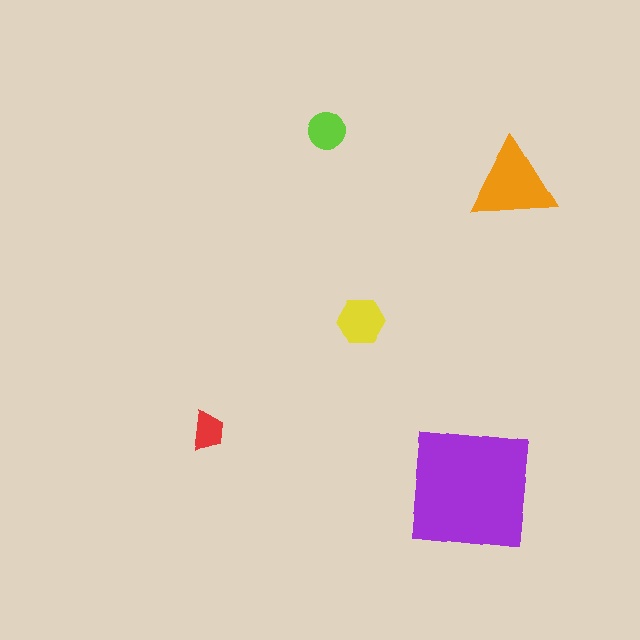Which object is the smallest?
The red trapezoid.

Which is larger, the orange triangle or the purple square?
The purple square.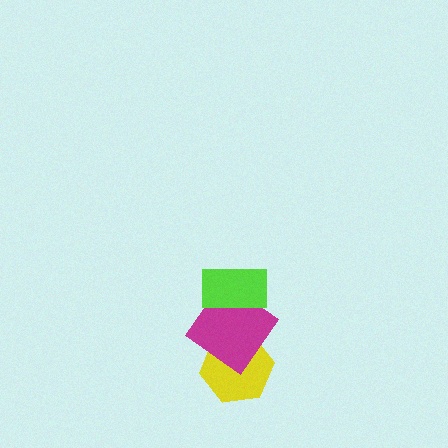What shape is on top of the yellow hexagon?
The magenta diamond is on top of the yellow hexagon.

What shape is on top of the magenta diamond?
The lime rectangle is on top of the magenta diamond.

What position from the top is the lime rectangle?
The lime rectangle is 1st from the top.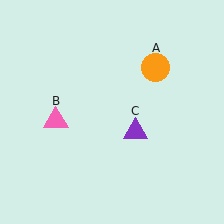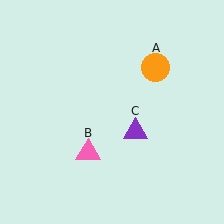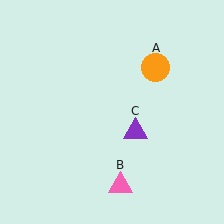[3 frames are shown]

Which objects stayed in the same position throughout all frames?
Orange circle (object A) and purple triangle (object C) remained stationary.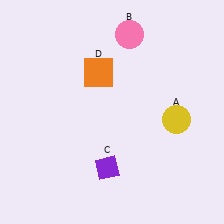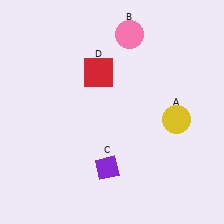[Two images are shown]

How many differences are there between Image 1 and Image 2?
There is 1 difference between the two images.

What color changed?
The square (D) changed from orange in Image 1 to red in Image 2.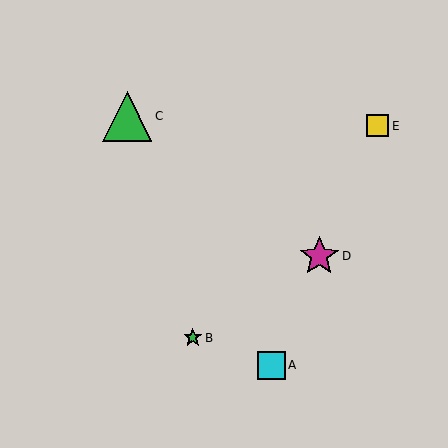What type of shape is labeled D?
Shape D is a magenta star.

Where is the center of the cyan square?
The center of the cyan square is at (271, 365).